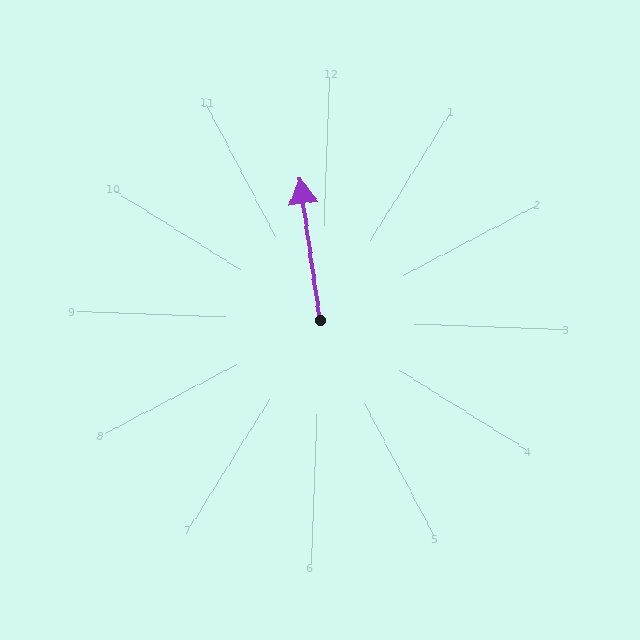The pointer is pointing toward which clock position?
Roughly 12 o'clock.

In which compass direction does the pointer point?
North.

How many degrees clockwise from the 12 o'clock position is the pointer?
Approximately 350 degrees.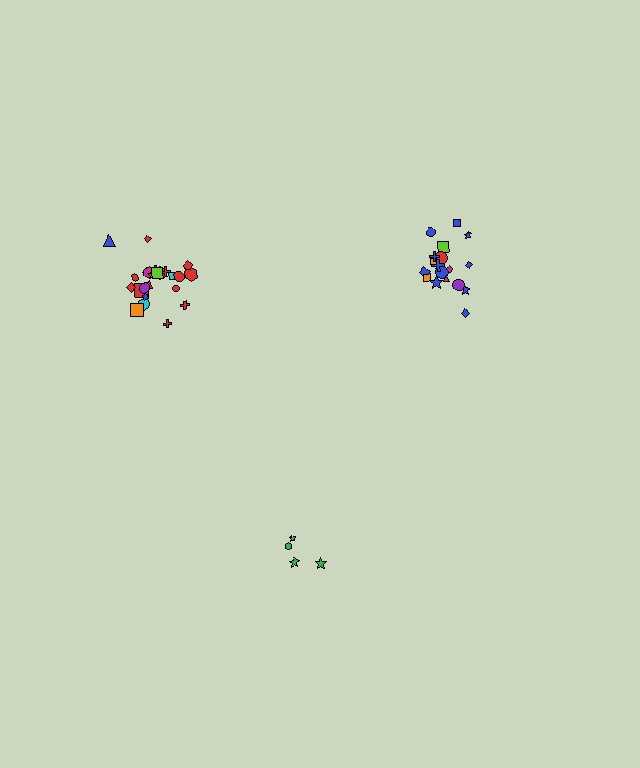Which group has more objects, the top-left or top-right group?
The top-left group.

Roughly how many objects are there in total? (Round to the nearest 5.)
Roughly 45 objects in total.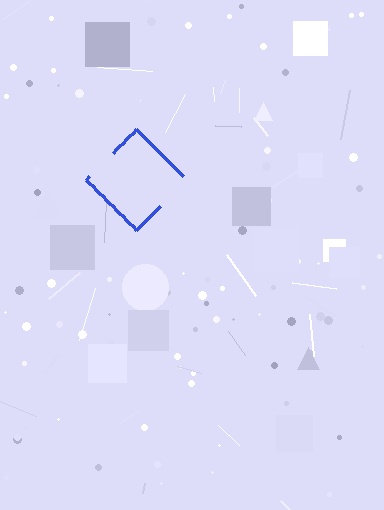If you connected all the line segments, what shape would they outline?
They would outline a diamond.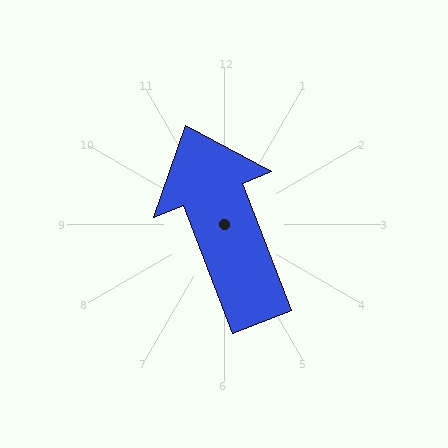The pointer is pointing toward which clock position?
Roughly 11 o'clock.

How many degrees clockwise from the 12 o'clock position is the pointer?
Approximately 339 degrees.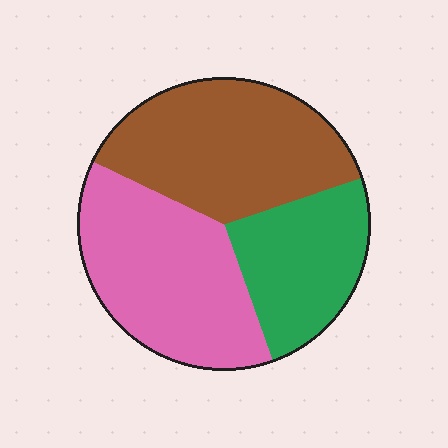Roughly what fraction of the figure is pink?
Pink covers 38% of the figure.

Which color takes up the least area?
Green, at roughly 25%.